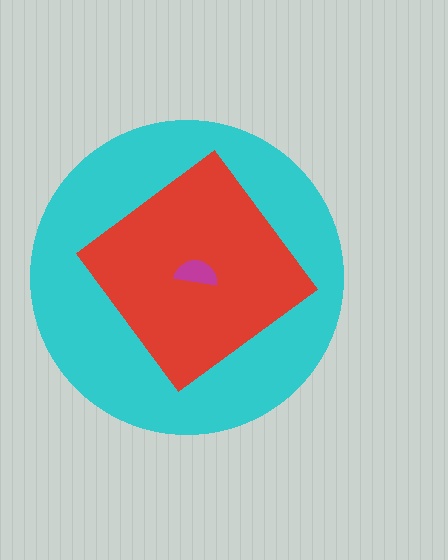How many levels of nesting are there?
3.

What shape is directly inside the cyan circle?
The red diamond.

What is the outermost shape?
The cyan circle.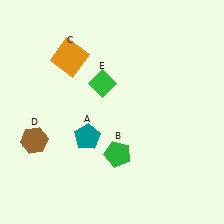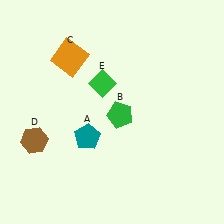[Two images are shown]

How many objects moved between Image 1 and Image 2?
1 object moved between the two images.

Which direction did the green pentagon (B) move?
The green pentagon (B) moved up.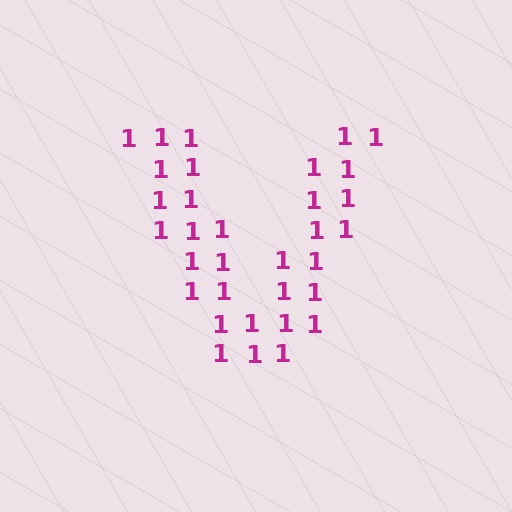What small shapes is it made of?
It is made of small digit 1's.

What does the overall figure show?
The overall figure shows the letter V.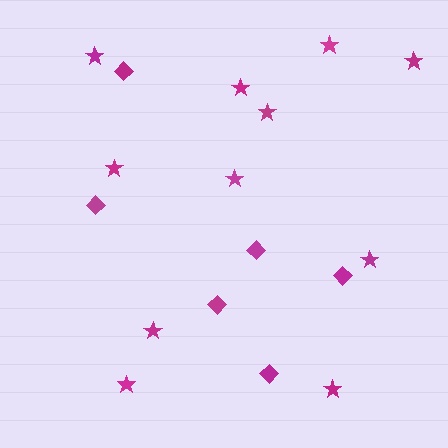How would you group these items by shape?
There are 2 groups: one group of stars (11) and one group of diamonds (6).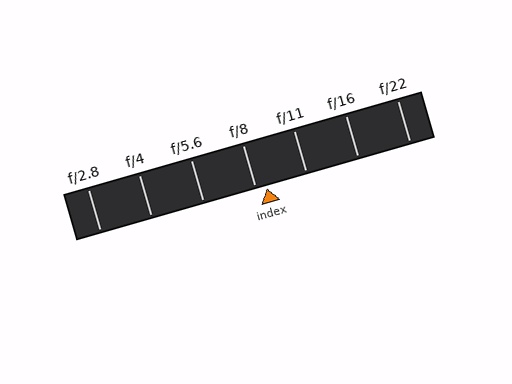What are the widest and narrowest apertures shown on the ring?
The widest aperture shown is f/2.8 and the narrowest is f/22.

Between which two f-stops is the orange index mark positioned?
The index mark is between f/8 and f/11.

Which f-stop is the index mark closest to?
The index mark is closest to f/8.